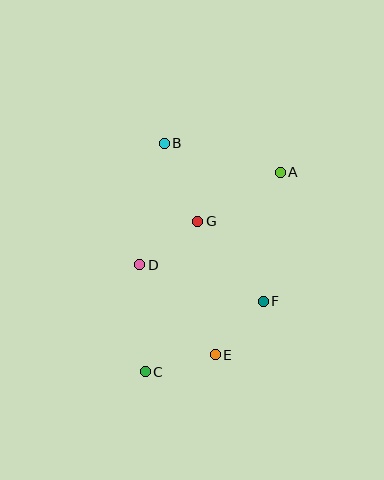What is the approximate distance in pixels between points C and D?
The distance between C and D is approximately 107 pixels.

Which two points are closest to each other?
Points E and F are closest to each other.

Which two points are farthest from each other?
Points A and C are farthest from each other.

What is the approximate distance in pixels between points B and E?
The distance between B and E is approximately 217 pixels.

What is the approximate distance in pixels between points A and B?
The distance between A and B is approximately 119 pixels.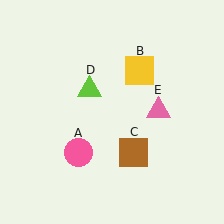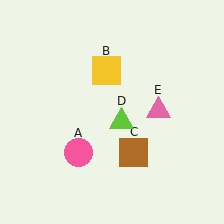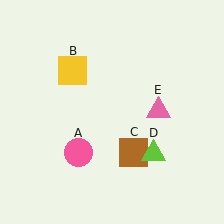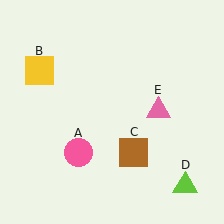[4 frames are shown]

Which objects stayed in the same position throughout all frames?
Pink circle (object A) and brown square (object C) and pink triangle (object E) remained stationary.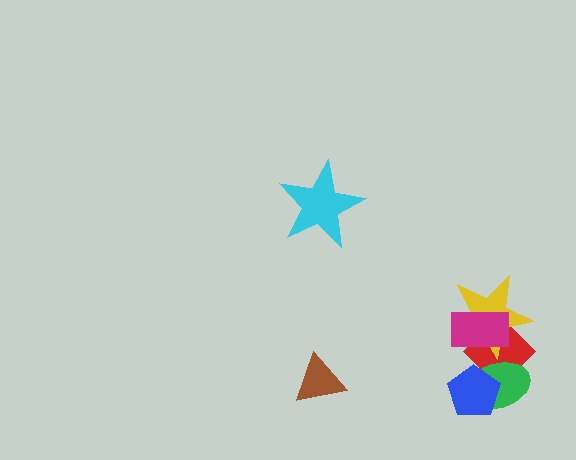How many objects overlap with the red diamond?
4 objects overlap with the red diamond.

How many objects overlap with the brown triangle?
0 objects overlap with the brown triangle.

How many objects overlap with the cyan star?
0 objects overlap with the cyan star.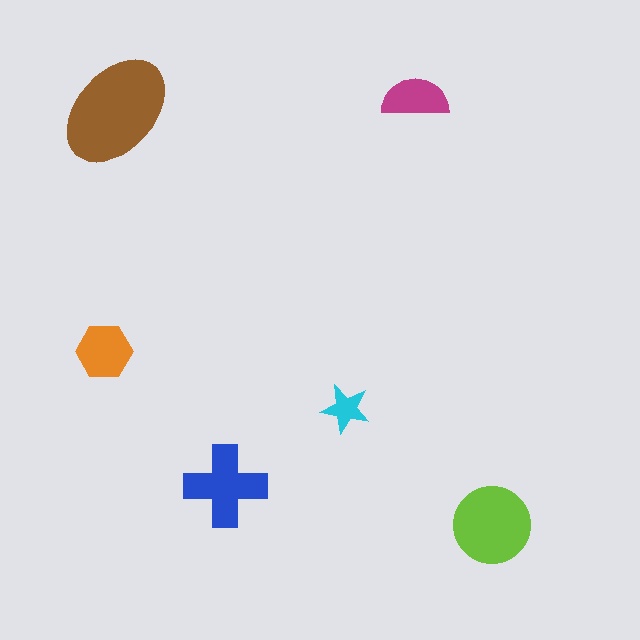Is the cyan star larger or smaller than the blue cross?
Smaller.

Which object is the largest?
The brown ellipse.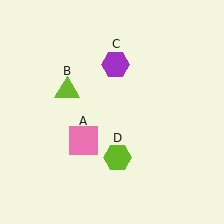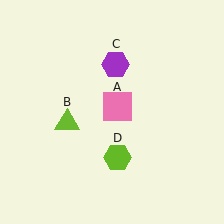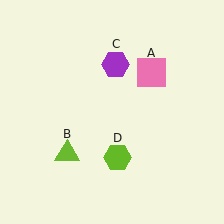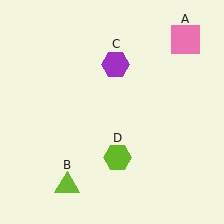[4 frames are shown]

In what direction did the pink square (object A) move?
The pink square (object A) moved up and to the right.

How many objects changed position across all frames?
2 objects changed position: pink square (object A), lime triangle (object B).